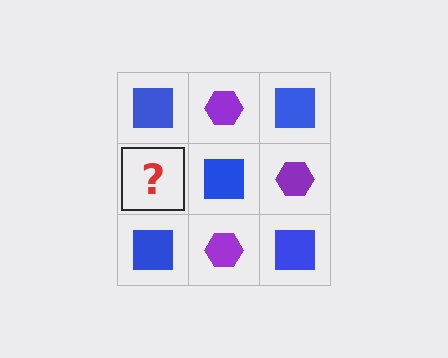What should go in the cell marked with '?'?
The missing cell should contain a purple hexagon.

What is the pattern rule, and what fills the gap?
The rule is that it alternates blue square and purple hexagon in a checkerboard pattern. The gap should be filled with a purple hexagon.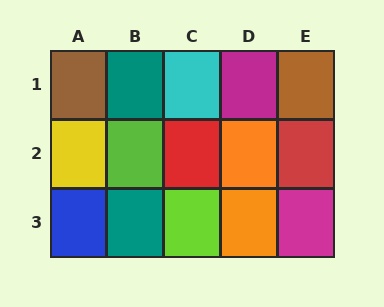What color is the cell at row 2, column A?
Yellow.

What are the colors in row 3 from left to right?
Blue, teal, lime, orange, magenta.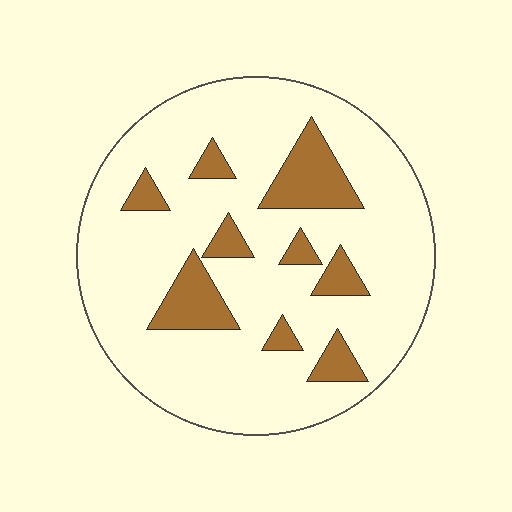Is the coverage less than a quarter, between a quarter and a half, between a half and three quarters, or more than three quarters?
Less than a quarter.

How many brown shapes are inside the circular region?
9.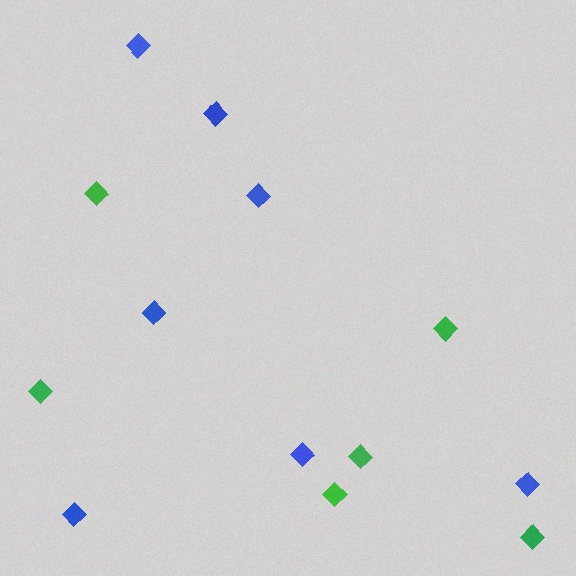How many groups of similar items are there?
There are 2 groups: one group of green diamonds (6) and one group of blue diamonds (7).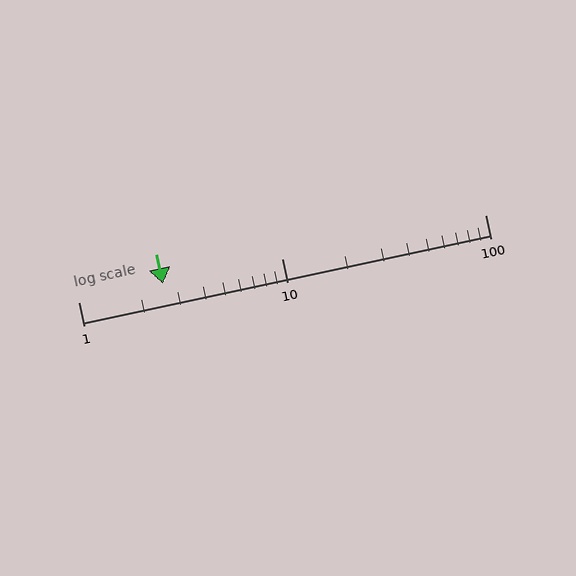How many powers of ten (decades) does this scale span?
The scale spans 2 decades, from 1 to 100.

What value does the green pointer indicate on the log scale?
The pointer indicates approximately 2.6.